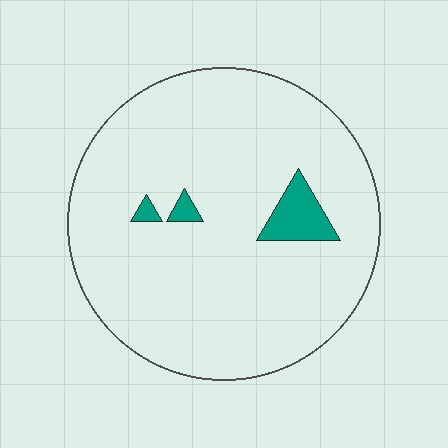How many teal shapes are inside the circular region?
3.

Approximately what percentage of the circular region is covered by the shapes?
Approximately 5%.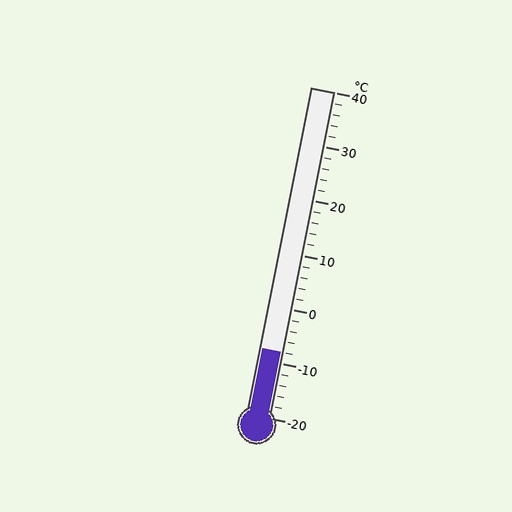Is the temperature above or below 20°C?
The temperature is below 20°C.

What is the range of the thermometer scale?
The thermometer scale ranges from -20°C to 40°C.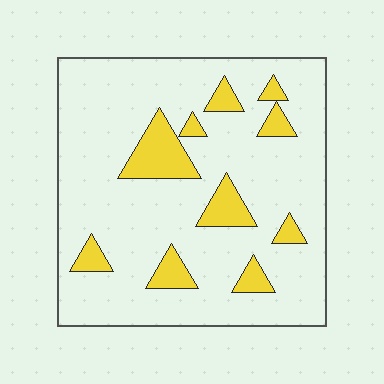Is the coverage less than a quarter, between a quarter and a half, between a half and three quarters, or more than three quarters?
Less than a quarter.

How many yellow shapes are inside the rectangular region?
10.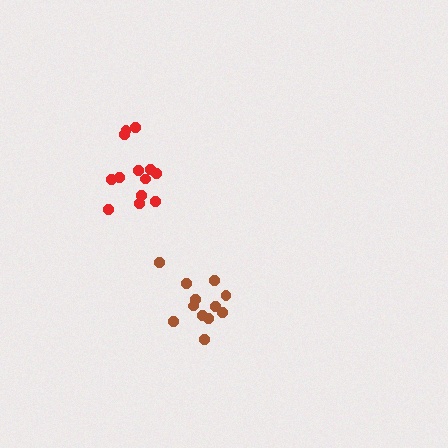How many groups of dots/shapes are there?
There are 2 groups.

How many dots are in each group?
Group 1: 12 dots, Group 2: 13 dots (25 total).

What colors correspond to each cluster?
The clusters are colored: brown, red.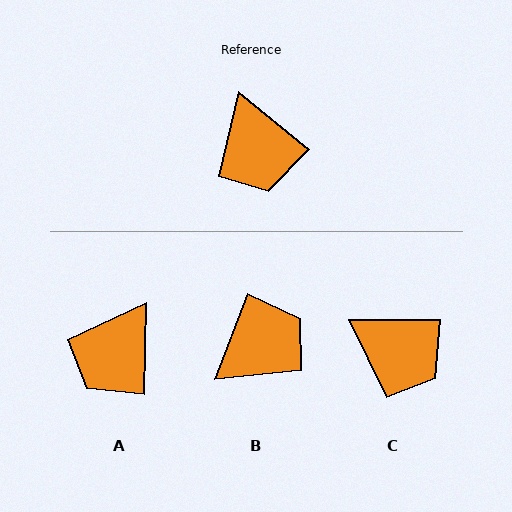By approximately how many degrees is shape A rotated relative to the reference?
Approximately 52 degrees clockwise.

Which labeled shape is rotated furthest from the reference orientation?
B, about 108 degrees away.